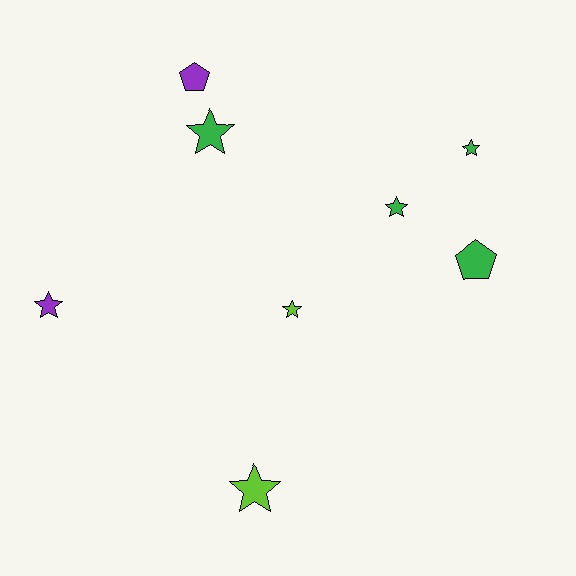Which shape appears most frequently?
Star, with 6 objects.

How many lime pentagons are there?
There are no lime pentagons.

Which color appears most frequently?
Green, with 4 objects.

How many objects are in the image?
There are 8 objects.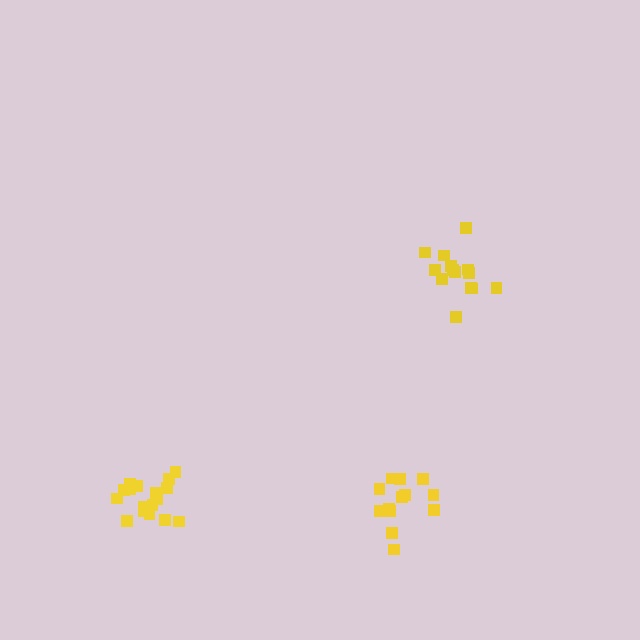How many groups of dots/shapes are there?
There are 3 groups.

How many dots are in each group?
Group 1: 15 dots, Group 2: 17 dots, Group 3: 13 dots (45 total).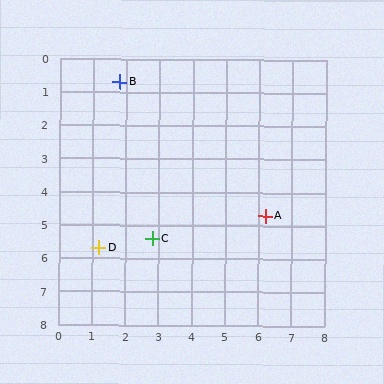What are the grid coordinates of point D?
Point D is at approximately (1.2, 5.7).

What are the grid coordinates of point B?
Point B is at approximately (1.8, 0.7).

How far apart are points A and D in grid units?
Points A and D are about 5.1 grid units apart.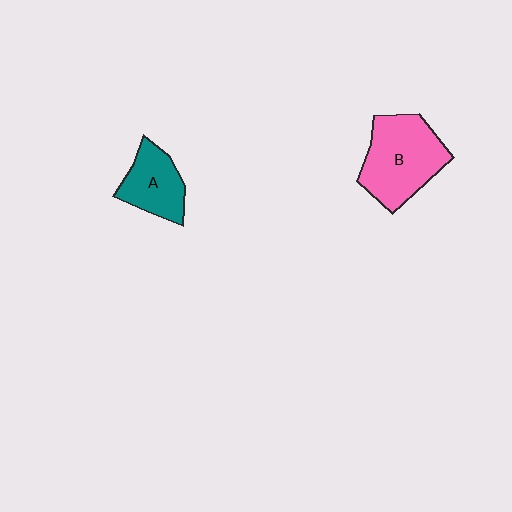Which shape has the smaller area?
Shape A (teal).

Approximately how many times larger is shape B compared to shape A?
Approximately 1.6 times.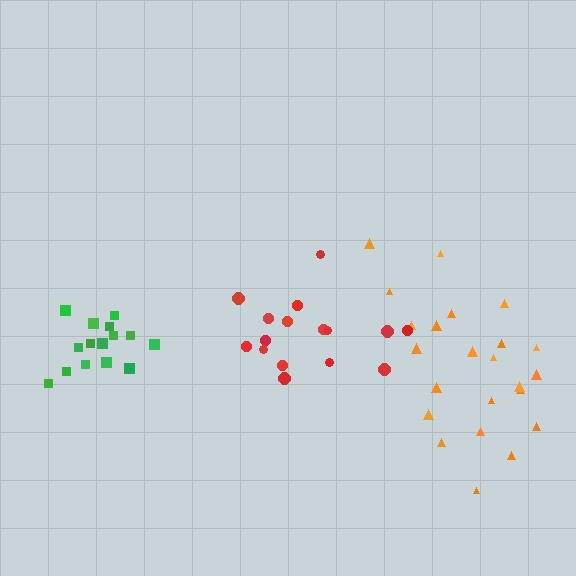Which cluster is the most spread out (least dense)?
Red.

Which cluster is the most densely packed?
Green.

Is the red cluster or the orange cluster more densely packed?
Orange.